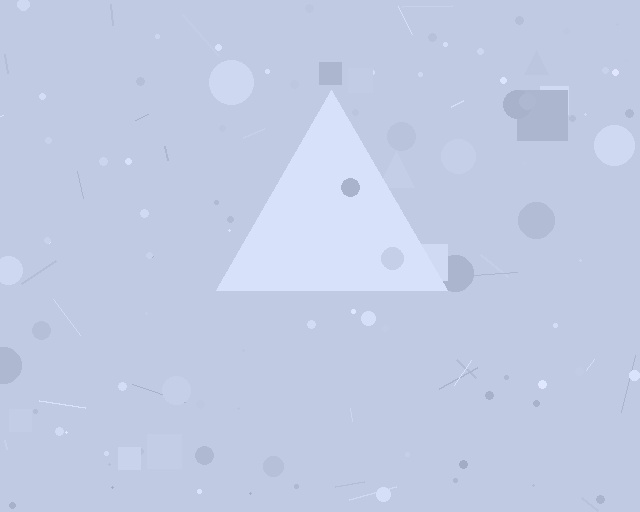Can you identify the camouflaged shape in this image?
The camouflaged shape is a triangle.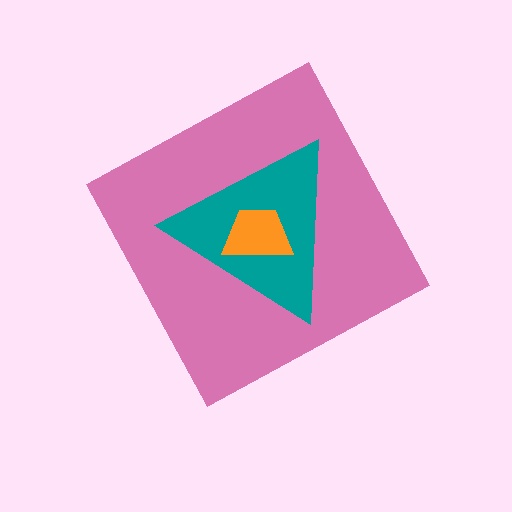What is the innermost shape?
The orange trapezoid.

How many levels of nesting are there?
3.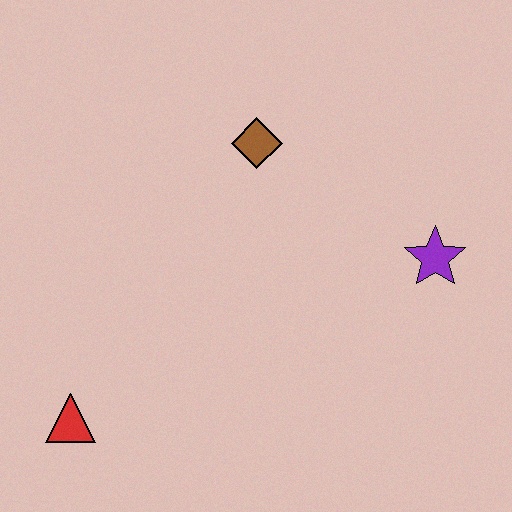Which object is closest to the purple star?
The brown diamond is closest to the purple star.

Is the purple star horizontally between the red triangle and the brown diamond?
No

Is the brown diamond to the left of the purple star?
Yes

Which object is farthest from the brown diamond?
The red triangle is farthest from the brown diamond.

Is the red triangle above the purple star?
No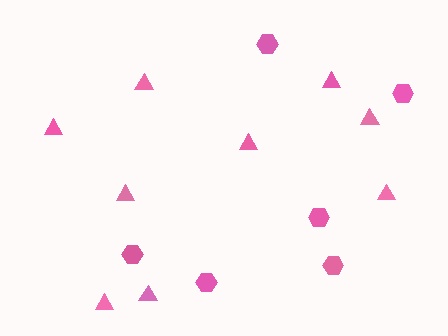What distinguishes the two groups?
There are 2 groups: one group of hexagons (6) and one group of triangles (9).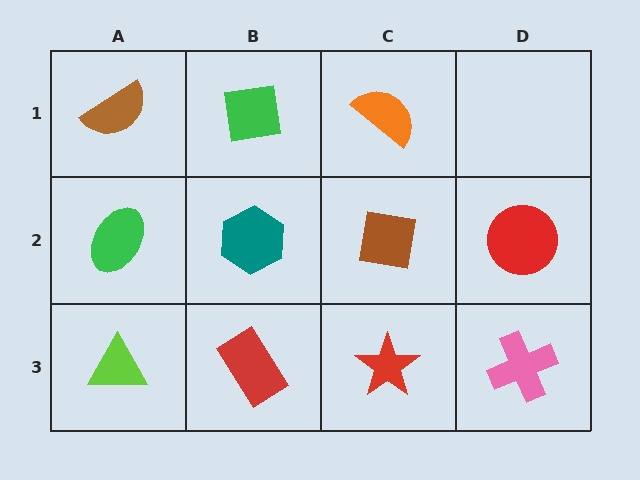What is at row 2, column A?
A green ellipse.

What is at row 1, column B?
A green square.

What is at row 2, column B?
A teal hexagon.